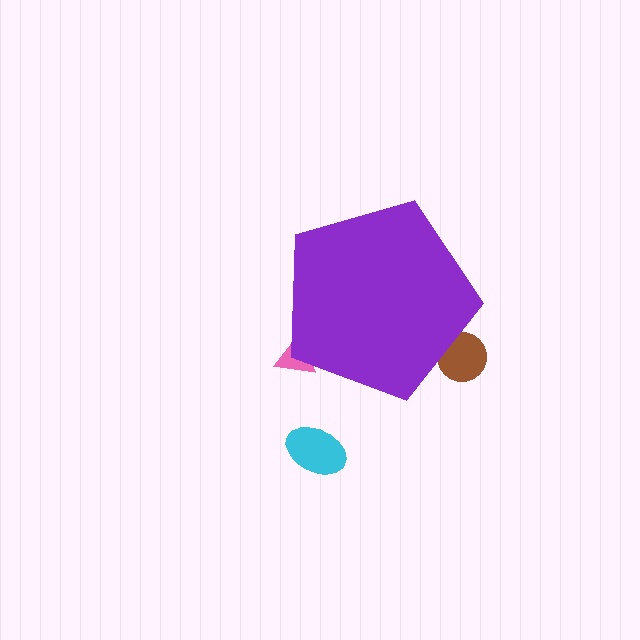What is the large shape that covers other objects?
A purple pentagon.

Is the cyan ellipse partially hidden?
No, the cyan ellipse is fully visible.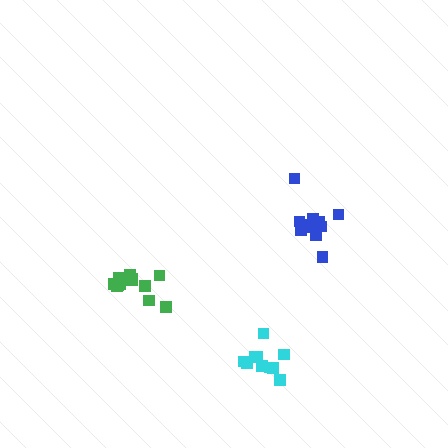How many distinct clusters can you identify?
There are 3 distinct clusters.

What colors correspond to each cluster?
The clusters are colored: cyan, blue, green.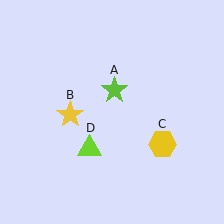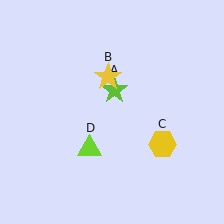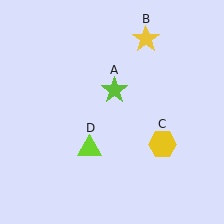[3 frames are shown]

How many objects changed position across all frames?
1 object changed position: yellow star (object B).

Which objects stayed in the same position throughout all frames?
Lime star (object A) and yellow hexagon (object C) and lime triangle (object D) remained stationary.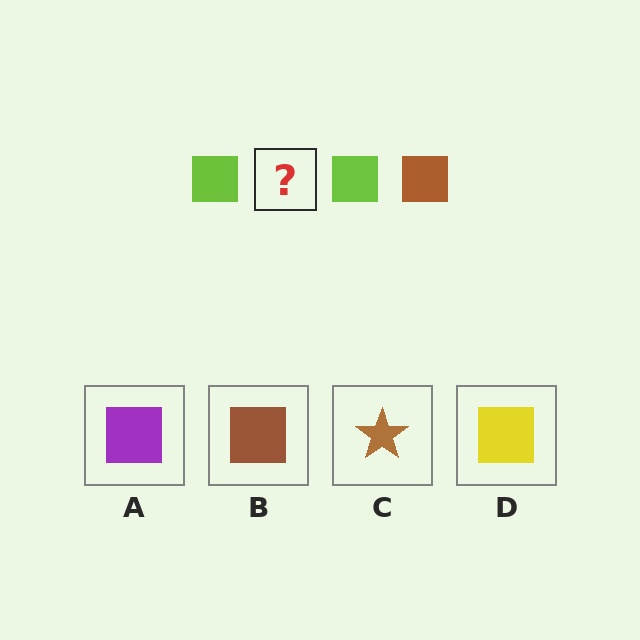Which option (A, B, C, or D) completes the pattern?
B.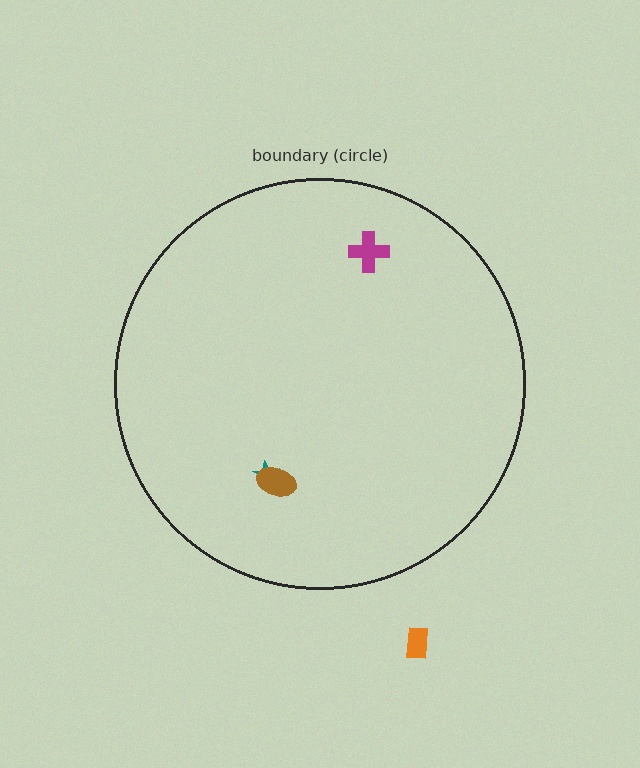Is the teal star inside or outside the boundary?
Inside.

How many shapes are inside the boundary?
3 inside, 1 outside.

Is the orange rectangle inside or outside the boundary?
Outside.